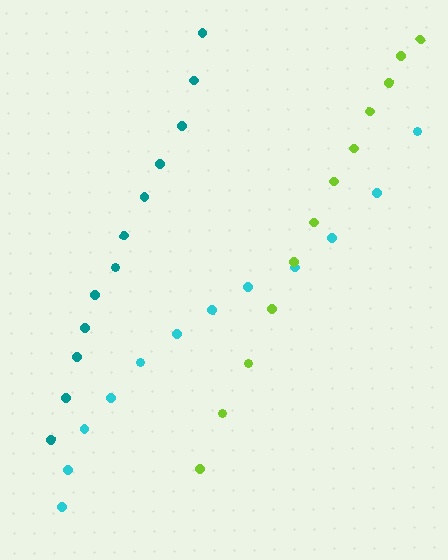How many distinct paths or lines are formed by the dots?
There are 3 distinct paths.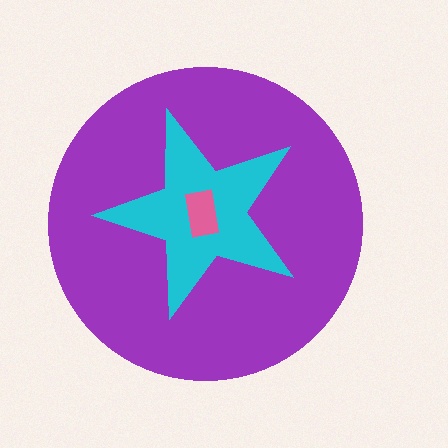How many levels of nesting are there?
3.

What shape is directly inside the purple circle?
The cyan star.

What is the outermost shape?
The purple circle.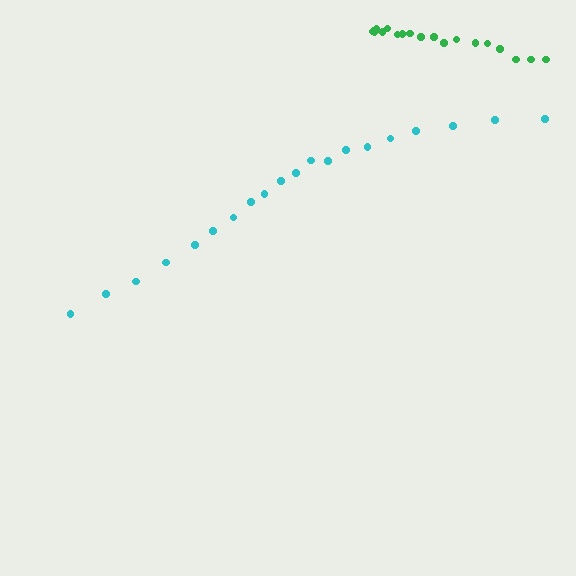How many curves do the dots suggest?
There are 2 distinct paths.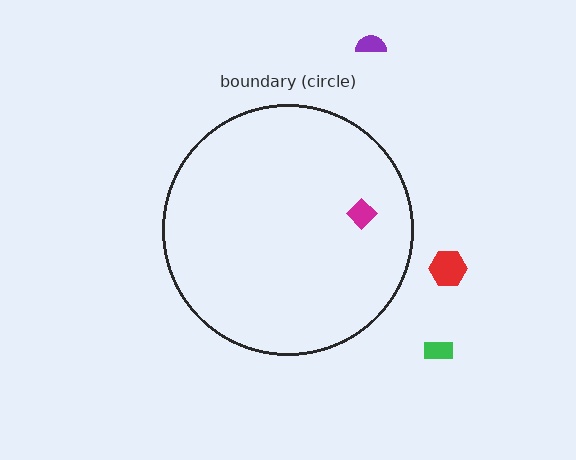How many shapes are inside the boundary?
1 inside, 3 outside.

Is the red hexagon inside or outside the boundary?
Outside.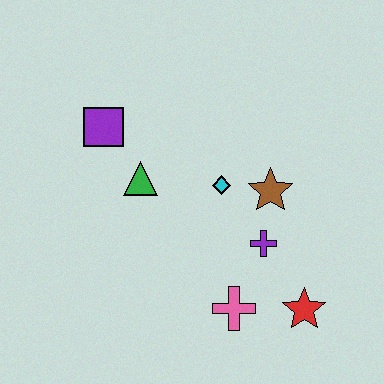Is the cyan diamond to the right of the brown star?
No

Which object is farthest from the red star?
The purple square is farthest from the red star.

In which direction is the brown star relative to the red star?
The brown star is above the red star.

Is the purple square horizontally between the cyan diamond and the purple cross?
No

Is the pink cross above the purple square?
No